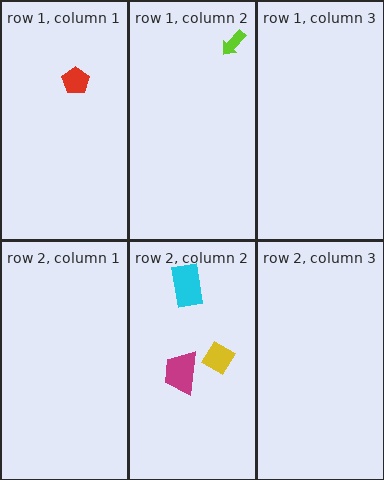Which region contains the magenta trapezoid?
The row 2, column 2 region.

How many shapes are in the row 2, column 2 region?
3.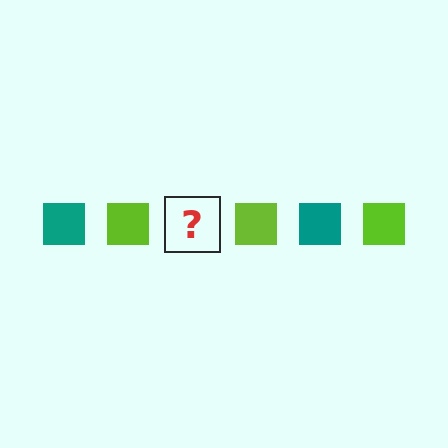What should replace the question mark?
The question mark should be replaced with a teal square.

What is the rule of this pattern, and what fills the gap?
The rule is that the pattern cycles through teal, lime squares. The gap should be filled with a teal square.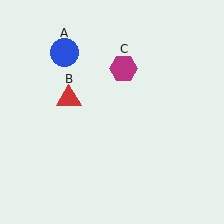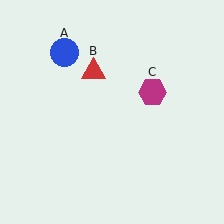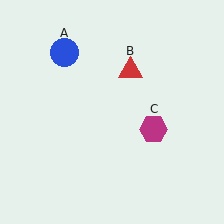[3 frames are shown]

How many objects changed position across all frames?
2 objects changed position: red triangle (object B), magenta hexagon (object C).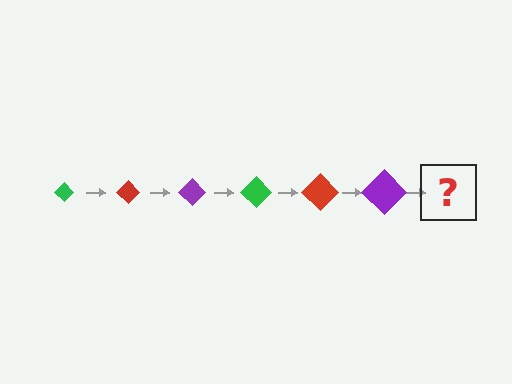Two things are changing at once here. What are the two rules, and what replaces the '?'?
The two rules are that the diamond grows larger each step and the color cycles through green, red, and purple. The '?' should be a green diamond, larger than the previous one.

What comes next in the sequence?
The next element should be a green diamond, larger than the previous one.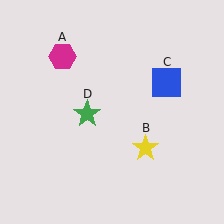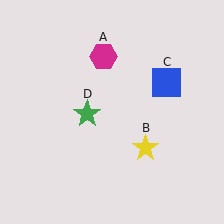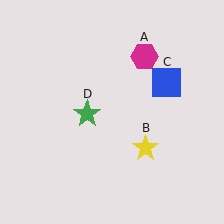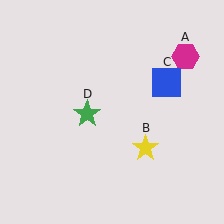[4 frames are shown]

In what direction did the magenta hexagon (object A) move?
The magenta hexagon (object A) moved right.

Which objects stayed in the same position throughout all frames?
Yellow star (object B) and blue square (object C) and green star (object D) remained stationary.